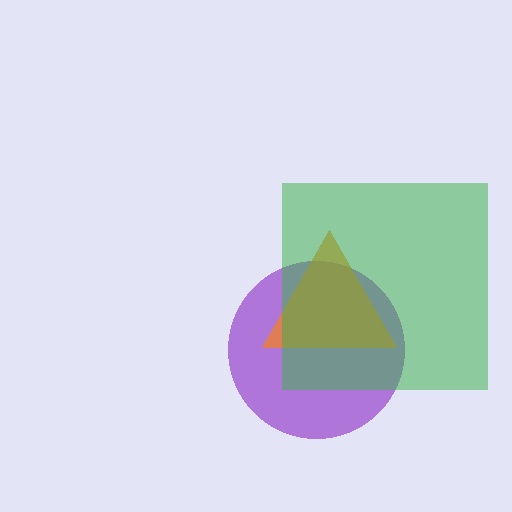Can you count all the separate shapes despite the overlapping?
Yes, there are 3 separate shapes.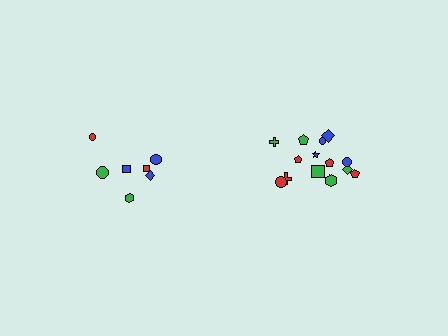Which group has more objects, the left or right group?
The right group.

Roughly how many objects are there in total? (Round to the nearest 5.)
Roughly 20 objects in total.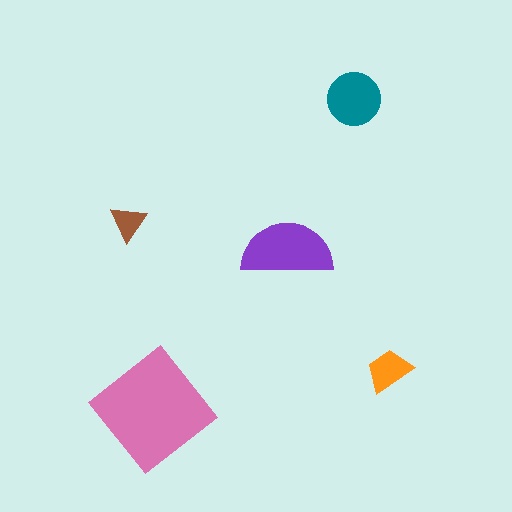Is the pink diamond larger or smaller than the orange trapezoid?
Larger.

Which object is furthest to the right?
The orange trapezoid is rightmost.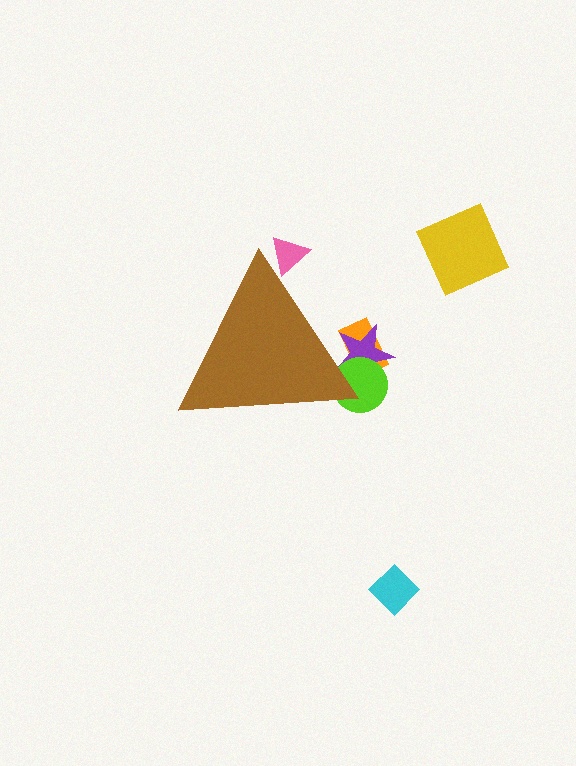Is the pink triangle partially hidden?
Yes, the pink triangle is partially hidden behind the brown triangle.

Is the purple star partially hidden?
Yes, the purple star is partially hidden behind the brown triangle.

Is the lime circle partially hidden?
Yes, the lime circle is partially hidden behind the brown triangle.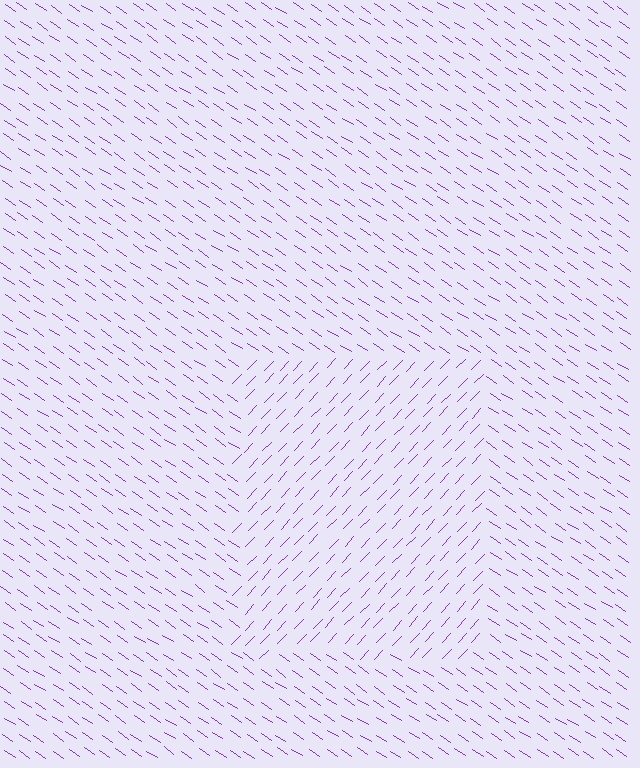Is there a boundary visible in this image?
Yes, there is a texture boundary formed by a change in line orientation.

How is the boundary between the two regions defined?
The boundary is defined purely by a change in line orientation (approximately 81 degrees difference). All lines are the same color and thickness.